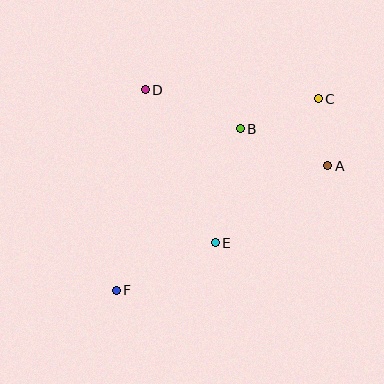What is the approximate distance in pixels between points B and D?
The distance between B and D is approximately 103 pixels.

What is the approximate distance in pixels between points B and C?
The distance between B and C is approximately 83 pixels.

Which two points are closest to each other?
Points A and C are closest to each other.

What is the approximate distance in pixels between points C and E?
The distance between C and E is approximately 177 pixels.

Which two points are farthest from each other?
Points C and F are farthest from each other.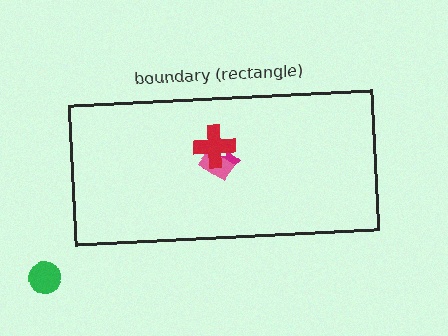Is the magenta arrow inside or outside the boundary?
Inside.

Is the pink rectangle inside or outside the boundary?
Inside.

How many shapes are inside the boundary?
3 inside, 1 outside.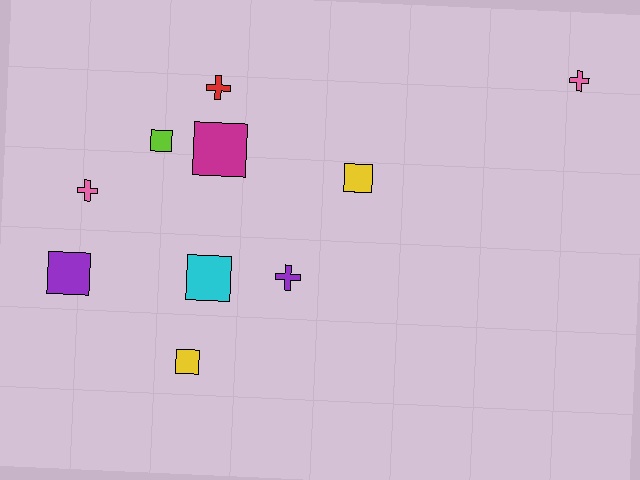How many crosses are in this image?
There are 4 crosses.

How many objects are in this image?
There are 10 objects.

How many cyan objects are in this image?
There is 1 cyan object.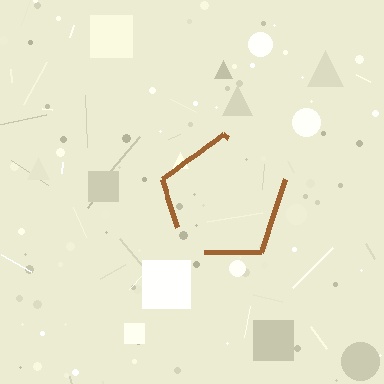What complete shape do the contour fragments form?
The contour fragments form a pentagon.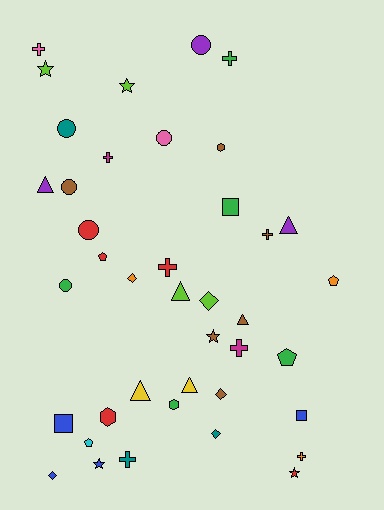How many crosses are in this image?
There are 8 crosses.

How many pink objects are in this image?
There are 2 pink objects.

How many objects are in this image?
There are 40 objects.